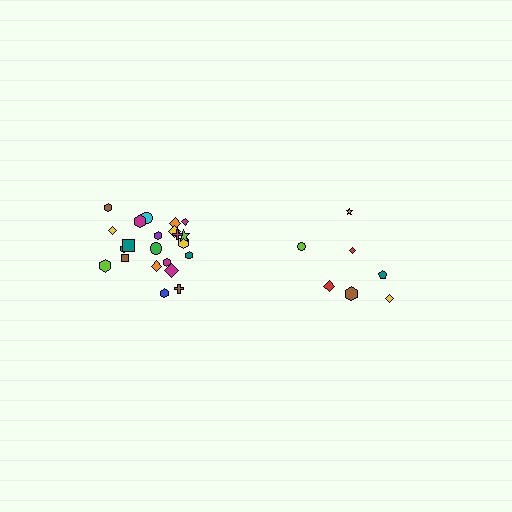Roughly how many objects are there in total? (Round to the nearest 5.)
Roughly 30 objects in total.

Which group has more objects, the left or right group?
The left group.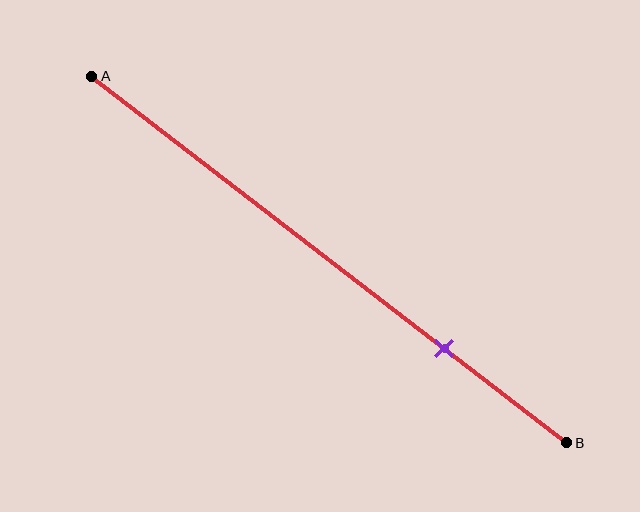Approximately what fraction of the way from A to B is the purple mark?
The purple mark is approximately 75% of the way from A to B.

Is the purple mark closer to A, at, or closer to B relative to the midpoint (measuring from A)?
The purple mark is closer to point B than the midpoint of segment AB.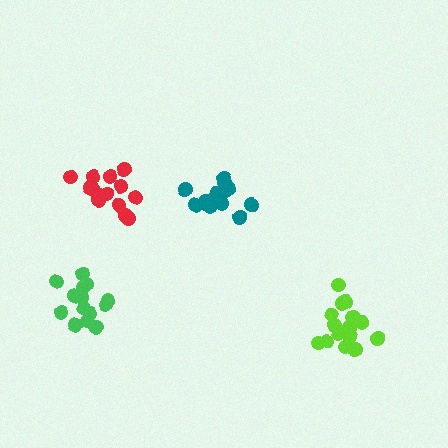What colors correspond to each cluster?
The clusters are colored: green, red, teal, lime.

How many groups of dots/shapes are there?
There are 4 groups.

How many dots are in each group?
Group 1: 15 dots, Group 2: 15 dots, Group 3: 14 dots, Group 4: 16 dots (60 total).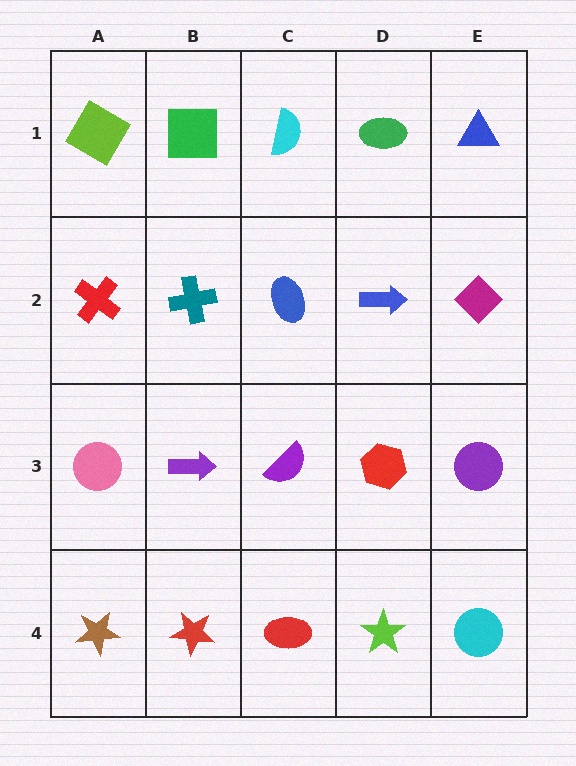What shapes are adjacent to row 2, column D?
A green ellipse (row 1, column D), a red hexagon (row 3, column D), a blue ellipse (row 2, column C), a magenta diamond (row 2, column E).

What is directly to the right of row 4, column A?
A red star.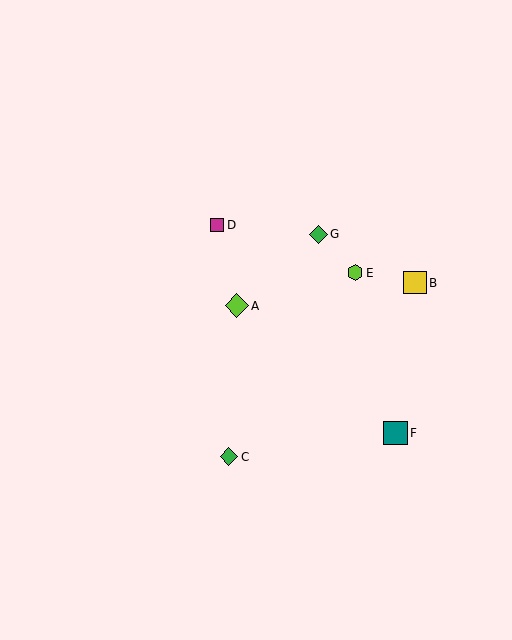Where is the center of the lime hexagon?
The center of the lime hexagon is at (355, 273).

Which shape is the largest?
The lime diamond (labeled A) is the largest.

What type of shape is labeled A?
Shape A is a lime diamond.